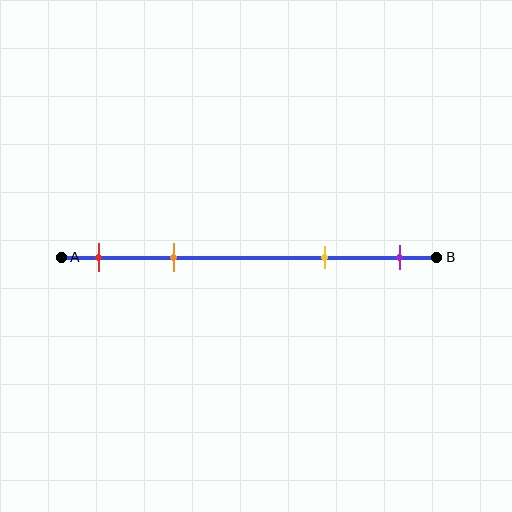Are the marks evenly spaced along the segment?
No, the marks are not evenly spaced.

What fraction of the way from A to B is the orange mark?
The orange mark is approximately 30% (0.3) of the way from A to B.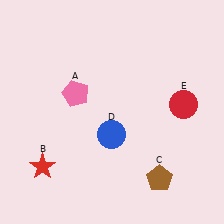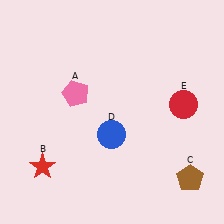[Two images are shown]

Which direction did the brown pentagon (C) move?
The brown pentagon (C) moved right.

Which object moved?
The brown pentagon (C) moved right.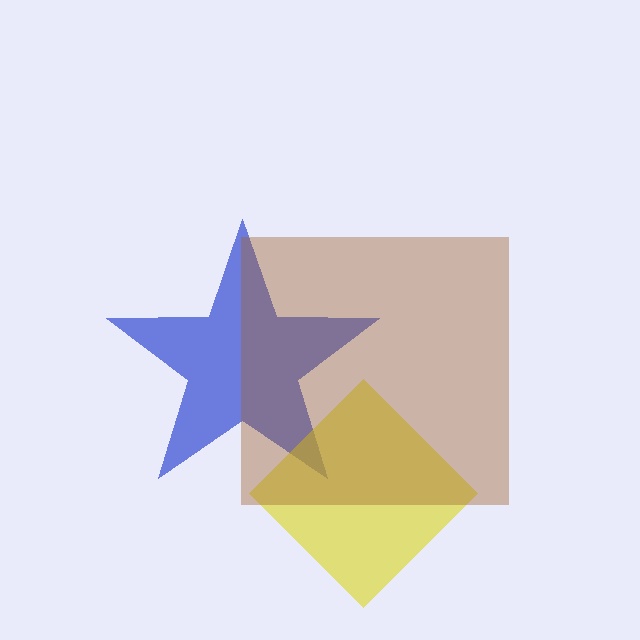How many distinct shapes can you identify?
There are 3 distinct shapes: a blue star, a yellow diamond, a brown square.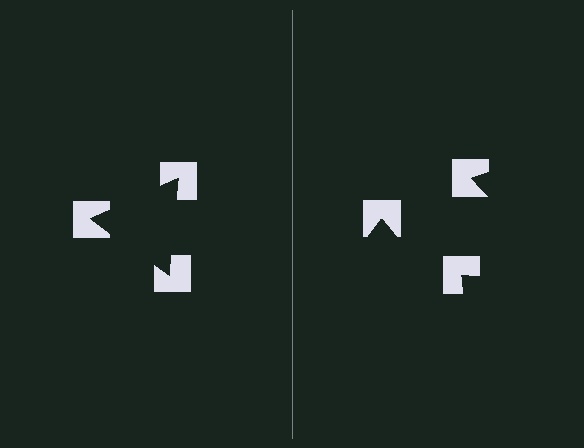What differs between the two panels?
The notched squares are positioned identically on both sides; only the wedge orientations differ. On the left they align to a triangle; on the right they are misaligned.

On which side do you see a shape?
An illusory triangle appears on the left side. On the right side the wedge cuts are rotated, so no coherent shape forms.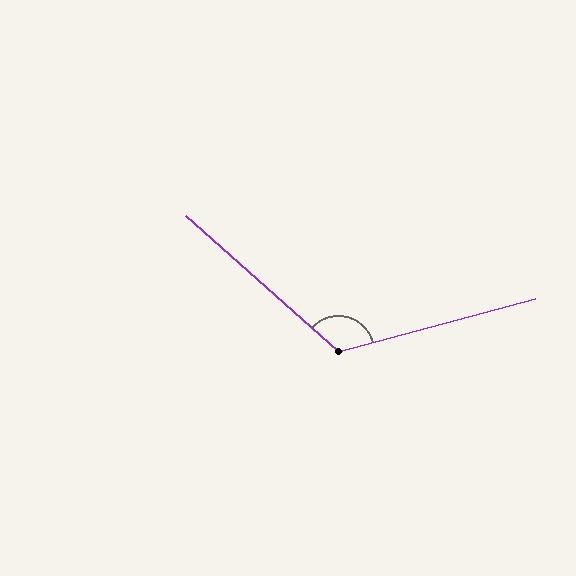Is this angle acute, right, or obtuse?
It is obtuse.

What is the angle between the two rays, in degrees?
Approximately 123 degrees.